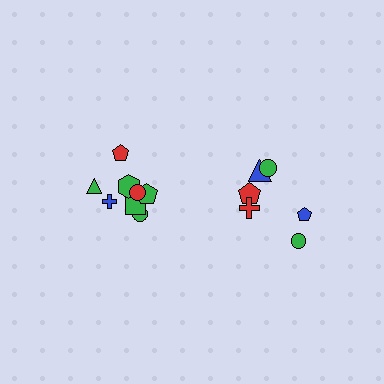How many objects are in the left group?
There are 8 objects.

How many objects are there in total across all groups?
There are 14 objects.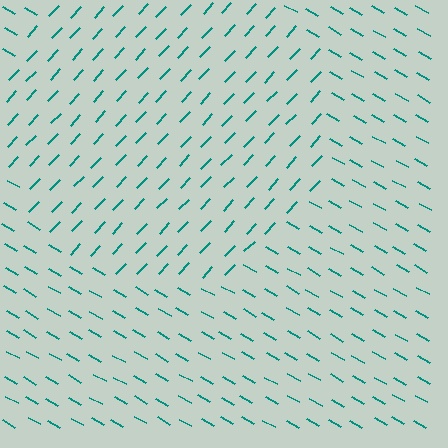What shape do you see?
I see a circle.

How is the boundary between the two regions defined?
The boundary is defined purely by a change in line orientation (approximately 76 degrees difference). All lines are the same color and thickness.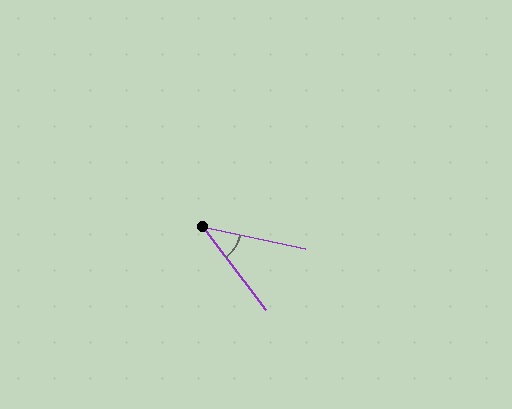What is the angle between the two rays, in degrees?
Approximately 41 degrees.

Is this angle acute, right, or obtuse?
It is acute.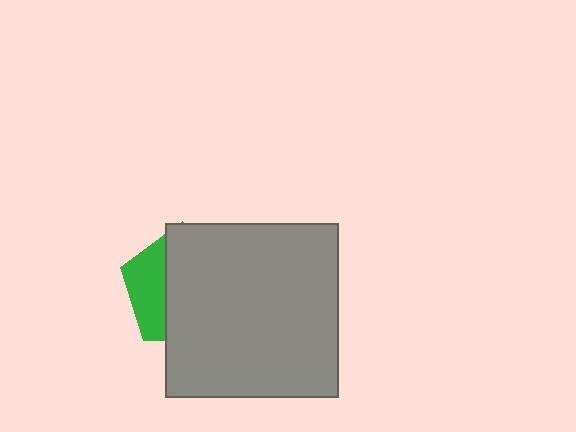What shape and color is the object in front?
The object in front is a gray square.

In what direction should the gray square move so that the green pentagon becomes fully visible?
The gray square should move right. That is the shortest direction to clear the overlap and leave the green pentagon fully visible.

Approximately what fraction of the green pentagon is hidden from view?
Roughly 69% of the green pentagon is hidden behind the gray square.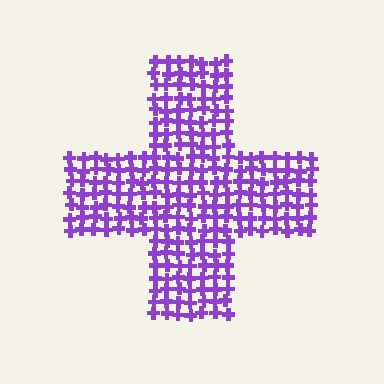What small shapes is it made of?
It is made of small crosses.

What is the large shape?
The large shape is a cross.